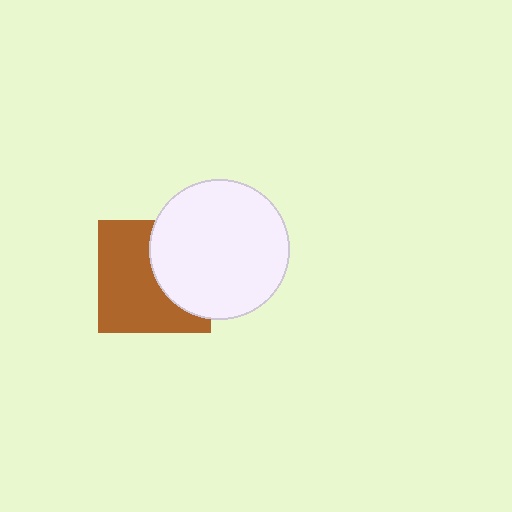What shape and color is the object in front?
The object in front is a white circle.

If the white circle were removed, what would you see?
You would see the complete brown square.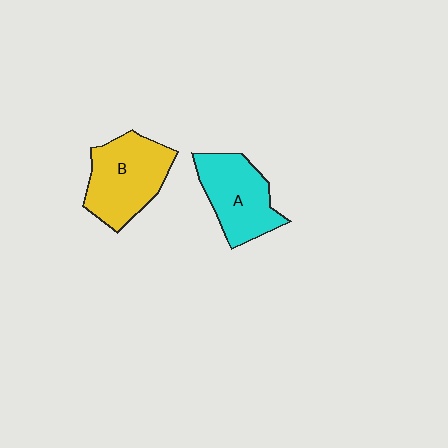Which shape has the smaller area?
Shape A (cyan).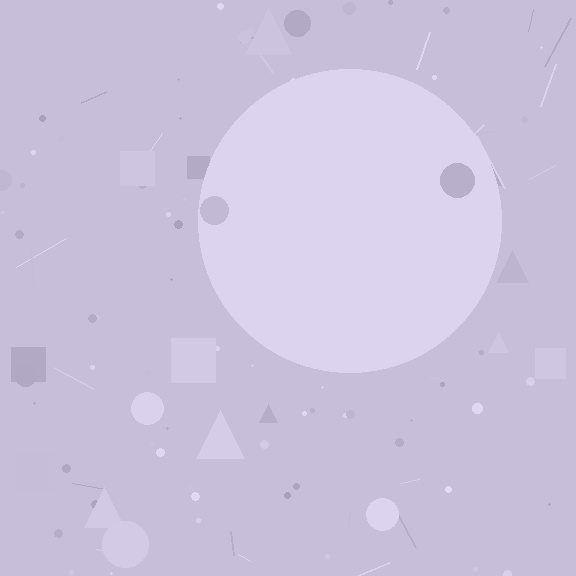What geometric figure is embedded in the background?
A circle is embedded in the background.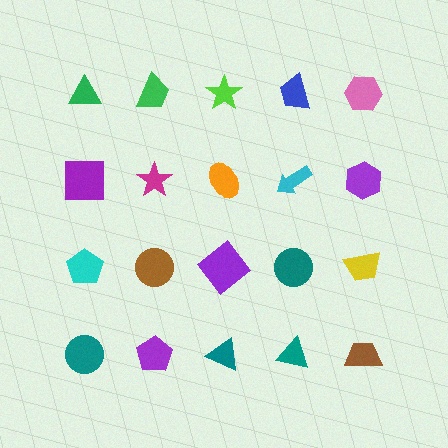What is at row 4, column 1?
A teal circle.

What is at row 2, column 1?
A purple square.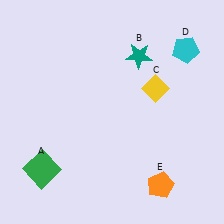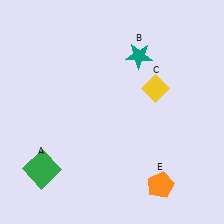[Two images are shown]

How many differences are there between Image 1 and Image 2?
There is 1 difference between the two images.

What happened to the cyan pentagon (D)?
The cyan pentagon (D) was removed in Image 2. It was in the top-right area of Image 1.